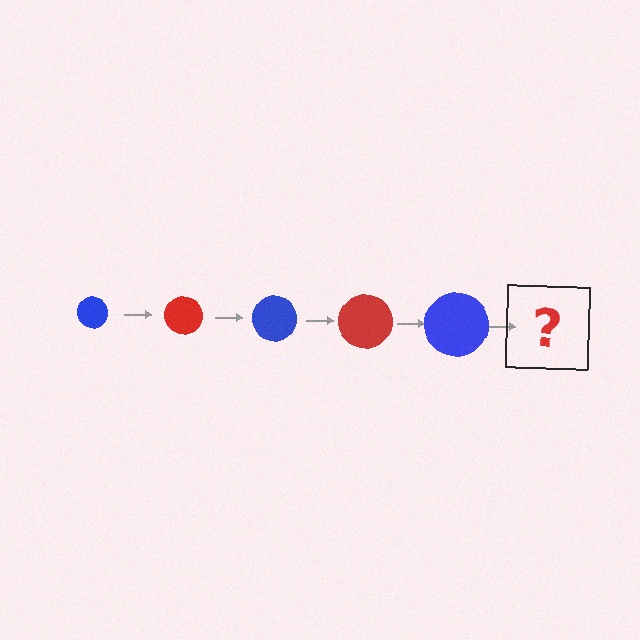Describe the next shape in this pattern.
It should be a red circle, larger than the previous one.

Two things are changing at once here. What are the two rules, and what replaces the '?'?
The two rules are that the circle grows larger each step and the color cycles through blue and red. The '?' should be a red circle, larger than the previous one.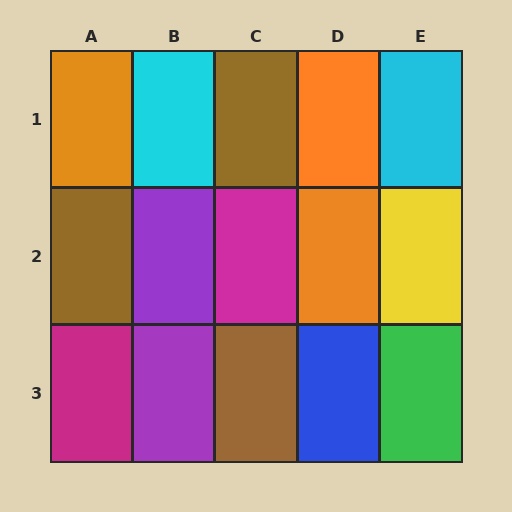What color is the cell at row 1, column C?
Brown.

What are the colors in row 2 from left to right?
Brown, purple, magenta, orange, yellow.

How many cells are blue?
1 cell is blue.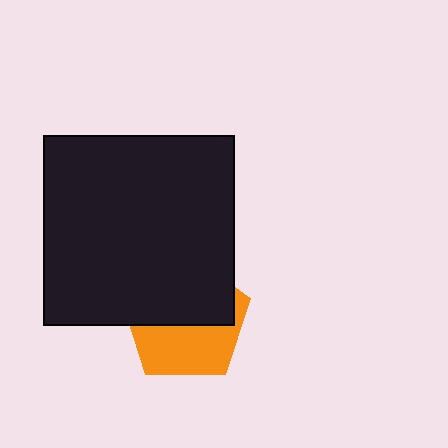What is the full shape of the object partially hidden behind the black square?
The partially hidden object is an orange pentagon.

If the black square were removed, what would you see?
You would see the complete orange pentagon.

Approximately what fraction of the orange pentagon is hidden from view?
Roughly 53% of the orange pentagon is hidden behind the black square.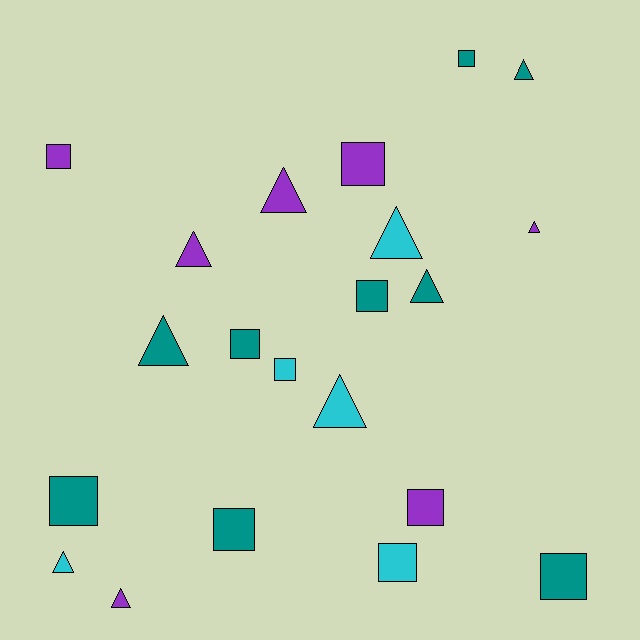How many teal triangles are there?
There are 3 teal triangles.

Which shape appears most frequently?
Square, with 11 objects.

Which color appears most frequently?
Teal, with 9 objects.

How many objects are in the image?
There are 21 objects.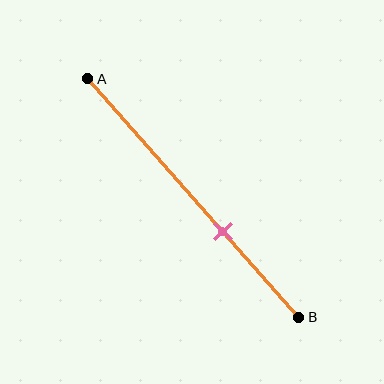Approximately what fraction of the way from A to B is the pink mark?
The pink mark is approximately 65% of the way from A to B.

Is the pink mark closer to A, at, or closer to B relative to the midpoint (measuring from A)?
The pink mark is closer to point B than the midpoint of segment AB.